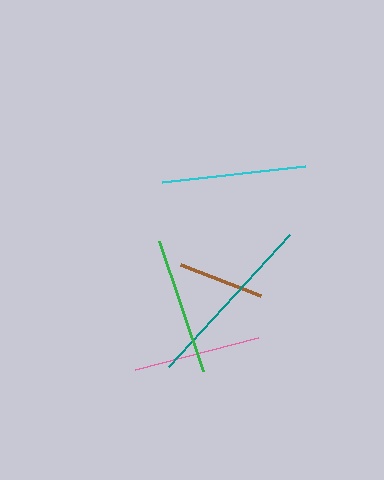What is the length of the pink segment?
The pink segment is approximately 127 pixels long.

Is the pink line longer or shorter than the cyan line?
The cyan line is longer than the pink line.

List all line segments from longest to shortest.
From longest to shortest: teal, cyan, green, pink, brown.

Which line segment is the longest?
The teal line is the longest at approximately 179 pixels.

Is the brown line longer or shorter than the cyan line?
The cyan line is longer than the brown line.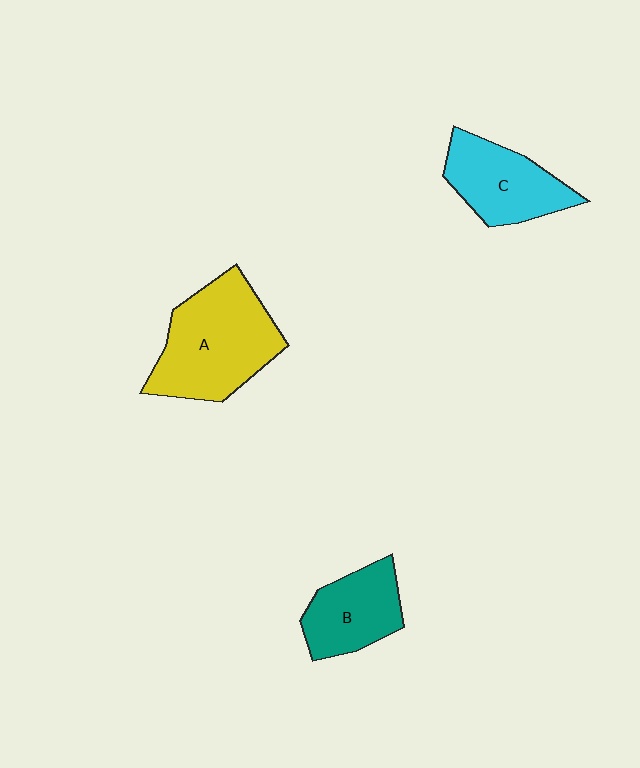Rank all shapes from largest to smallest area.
From largest to smallest: A (yellow), C (cyan), B (teal).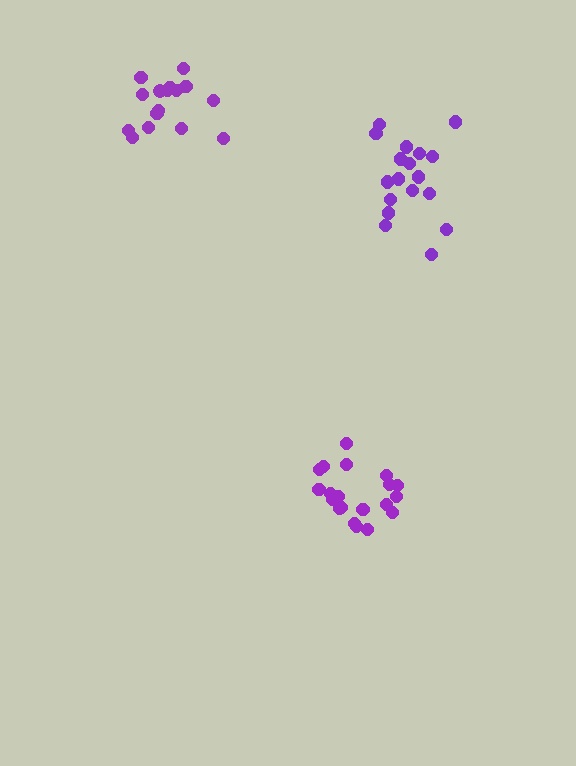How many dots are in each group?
Group 1: 20 dots, Group 2: 18 dots, Group 3: 16 dots (54 total).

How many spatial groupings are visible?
There are 3 spatial groupings.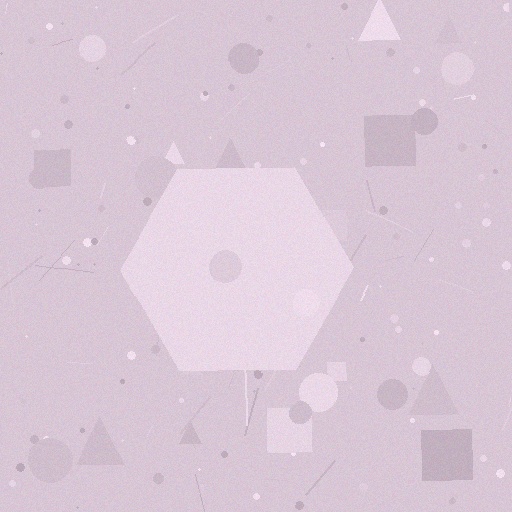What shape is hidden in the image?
A hexagon is hidden in the image.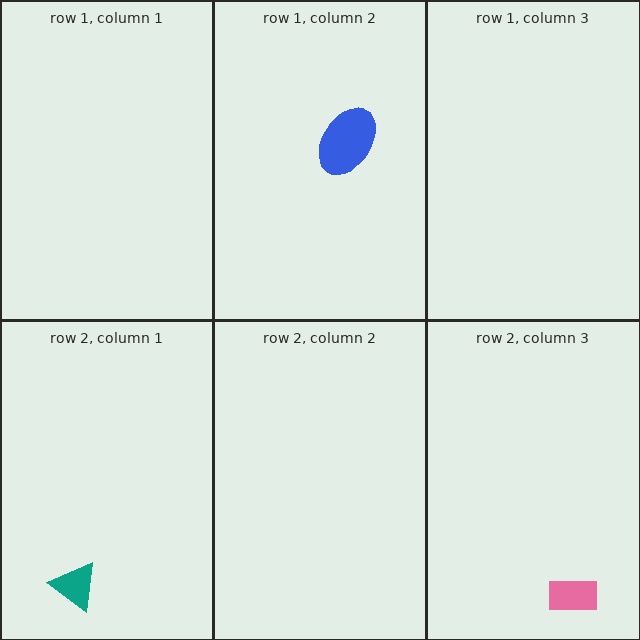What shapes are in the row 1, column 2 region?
The blue ellipse.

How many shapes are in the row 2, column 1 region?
1.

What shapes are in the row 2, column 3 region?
The pink rectangle.